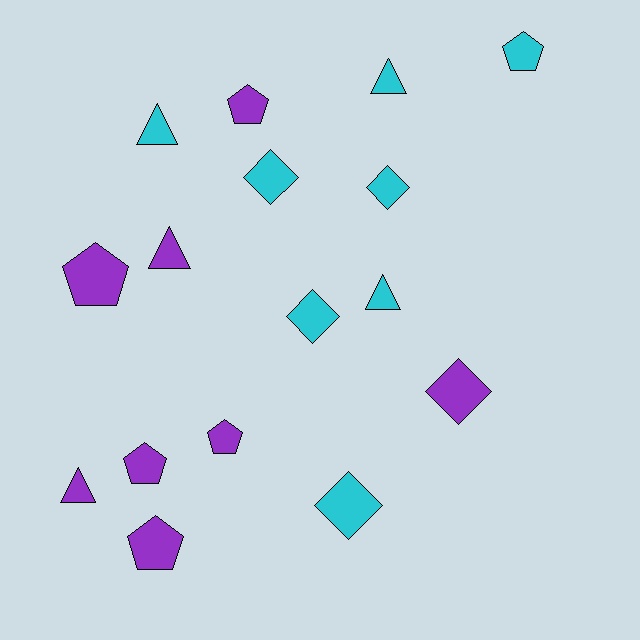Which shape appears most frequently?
Pentagon, with 6 objects.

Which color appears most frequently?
Purple, with 8 objects.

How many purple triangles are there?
There are 2 purple triangles.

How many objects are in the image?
There are 16 objects.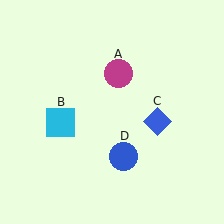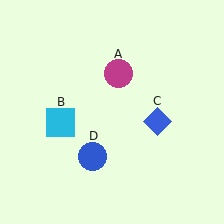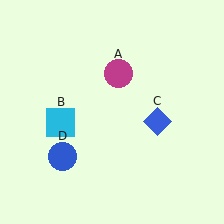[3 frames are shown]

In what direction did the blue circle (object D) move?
The blue circle (object D) moved left.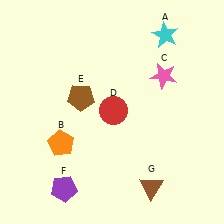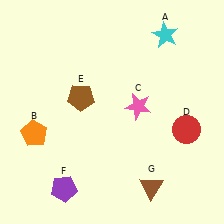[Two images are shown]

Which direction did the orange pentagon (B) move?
The orange pentagon (B) moved left.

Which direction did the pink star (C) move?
The pink star (C) moved down.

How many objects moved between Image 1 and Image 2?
3 objects moved between the two images.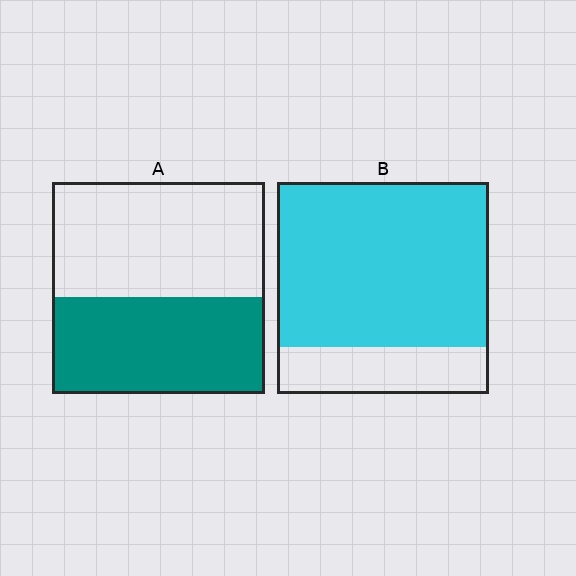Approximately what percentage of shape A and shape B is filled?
A is approximately 45% and B is approximately 80%.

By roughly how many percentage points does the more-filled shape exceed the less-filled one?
By roughly 30 percentage points (B over A).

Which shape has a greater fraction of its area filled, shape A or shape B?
Shape B.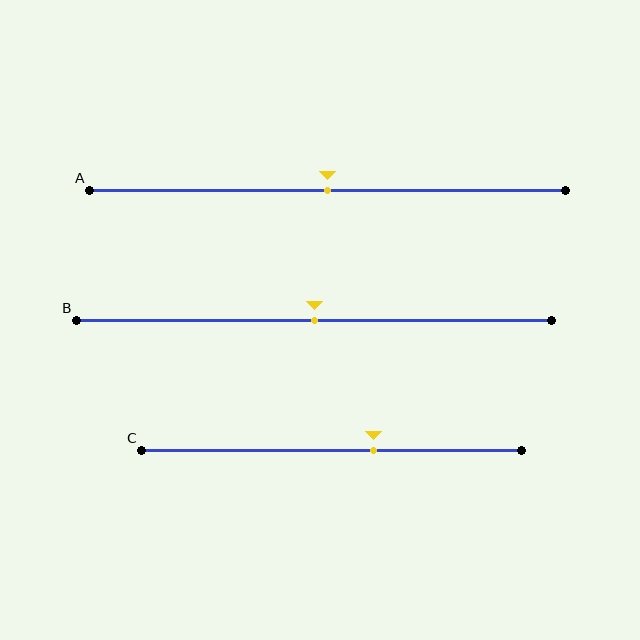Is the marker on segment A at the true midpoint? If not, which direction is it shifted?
Yes, the marker on segment A is at the true midpoint.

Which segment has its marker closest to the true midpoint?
Segment A has its marker closest to the true midpoint.